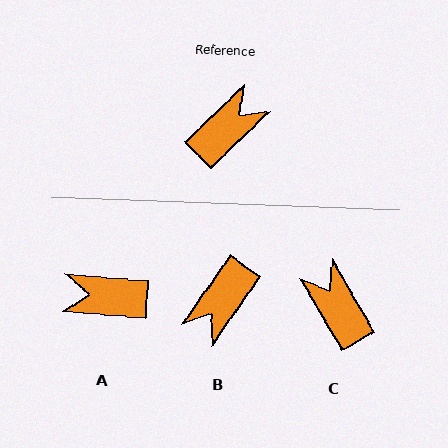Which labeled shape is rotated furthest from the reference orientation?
B, about 169 degrees away.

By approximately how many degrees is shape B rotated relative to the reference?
Approximately 169 degrees clockwise.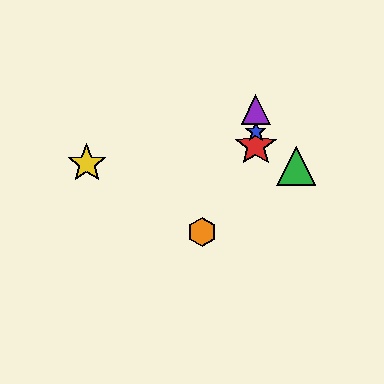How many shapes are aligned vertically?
3 shapes (the red star, the blue star, the purple triangle) are aligned vertically.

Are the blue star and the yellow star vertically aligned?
No, the blue star is at x≈256 and the yellow star is at x≈87.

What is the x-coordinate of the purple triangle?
The purple triangle is at x≈256.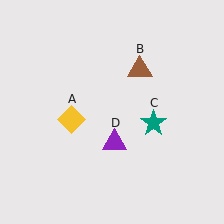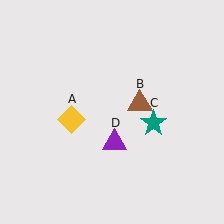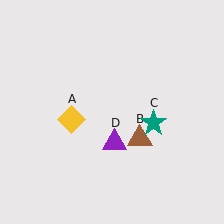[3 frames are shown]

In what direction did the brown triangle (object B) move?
The brown triangle (object B) moved down.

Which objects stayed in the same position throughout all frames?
Yellow diamond (object A) and teal star (object C) and purple triangle (object D) remained stationary.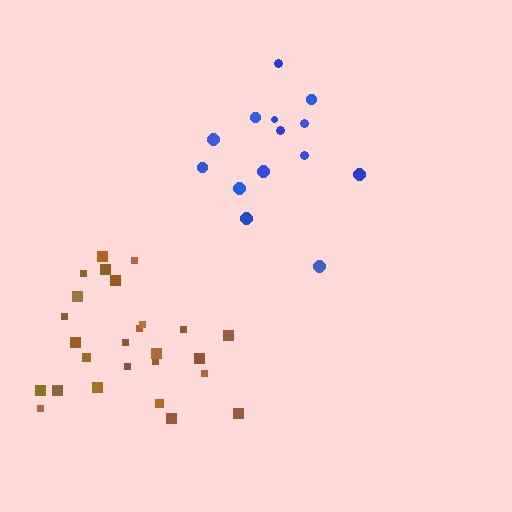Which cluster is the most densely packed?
Brown.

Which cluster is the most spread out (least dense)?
Blue.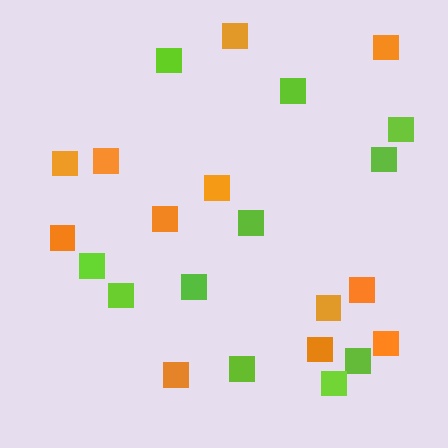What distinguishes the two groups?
There are 2 groups: one group of orange squares (12) and one group of lime squares (11).